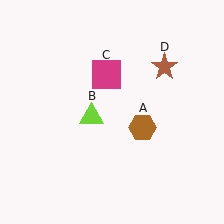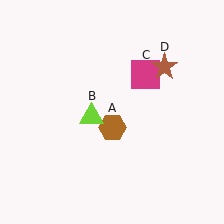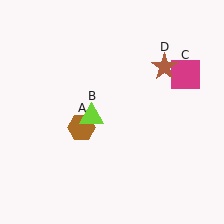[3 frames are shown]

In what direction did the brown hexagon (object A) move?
The brown hexagon (object A) moved left.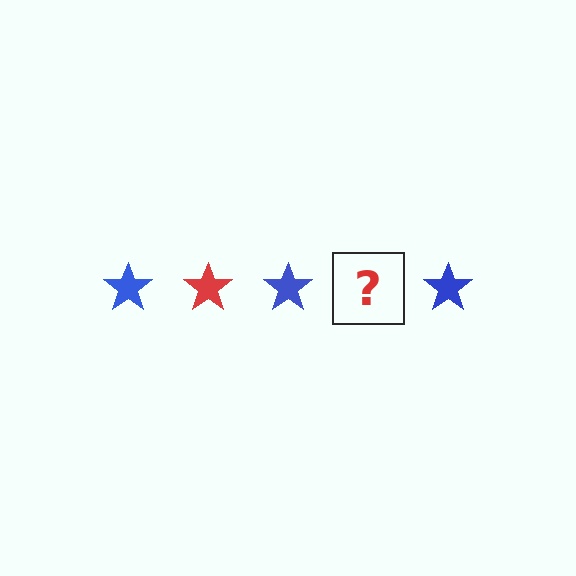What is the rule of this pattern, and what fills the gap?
The rule is that the pattern cycles through blue, red stars. The gap should be filled with a red star.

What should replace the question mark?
The question mark should be replaced with a red star.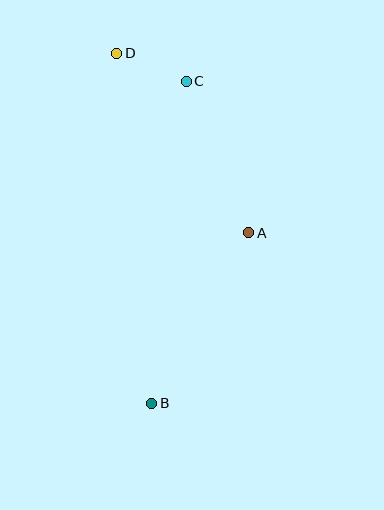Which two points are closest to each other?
Points C and D are closest to each other.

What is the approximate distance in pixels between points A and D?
The distance between A and D is approximately 223 pixels.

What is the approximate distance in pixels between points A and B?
The distance between A and B is approximately 196 pixels.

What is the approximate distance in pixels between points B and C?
The distance between B and C is approximately 324 pixels.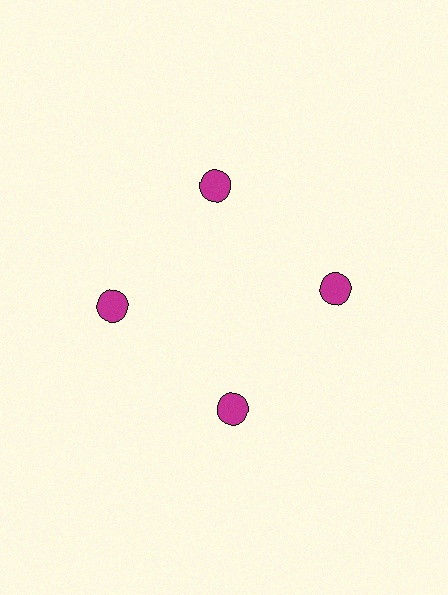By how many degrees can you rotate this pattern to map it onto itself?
The pattern maps onto itself every 90 degrees of rotation.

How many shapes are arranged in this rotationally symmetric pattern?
There are 4 shapes, arranged in 4 groups of 1.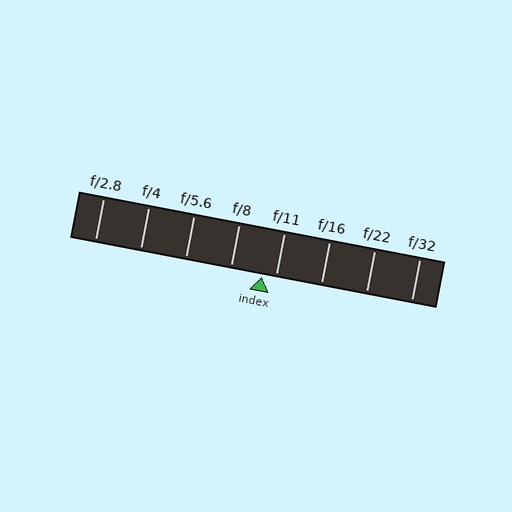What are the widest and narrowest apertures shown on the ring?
The widest aperture shown is f/2.8 and the narrowest is f/32.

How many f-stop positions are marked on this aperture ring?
There are 8 f-stop positions marked.